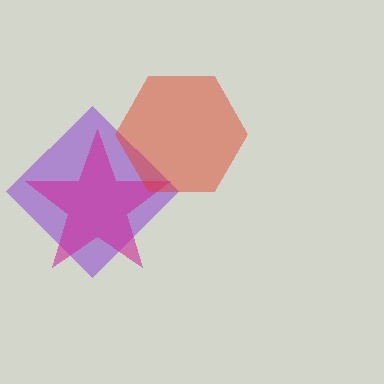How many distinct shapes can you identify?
There are 3 distinct shapes: a purple diamond, a magenta star, a red hexagon.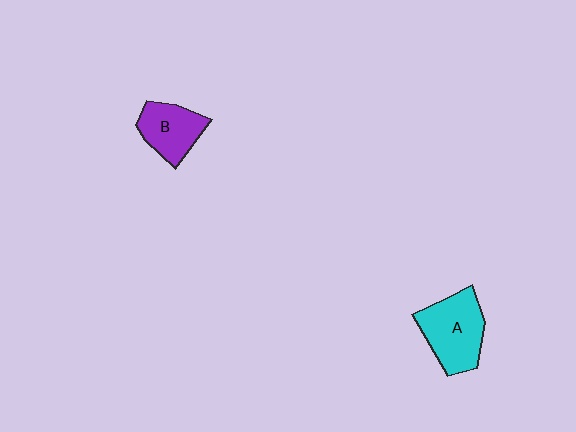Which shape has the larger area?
Shape A (cyan).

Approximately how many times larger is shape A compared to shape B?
Approximately 1.4 times.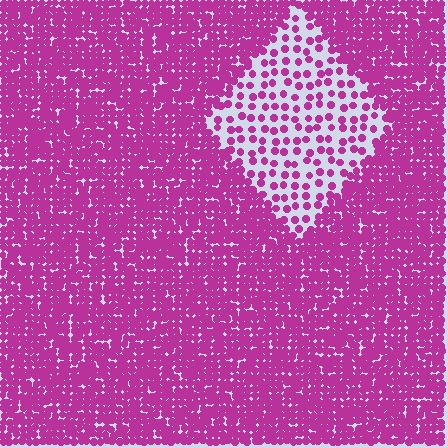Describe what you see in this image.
The image contains small magenta elements arranged at two different densities. A diamond-shaped region is visible where the elements are less densely packed than the surrounding area.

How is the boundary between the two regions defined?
The boundary is defined by a change in element density (approximately 3.0x ratio). All elements are the same color, size, and shape.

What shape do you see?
I see a diamond.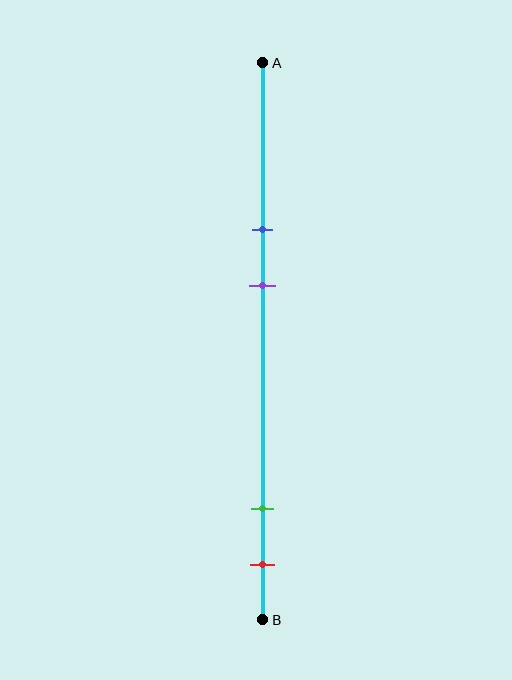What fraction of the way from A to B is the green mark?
The green mark is approximately 80% (0.8) of the way from A to B.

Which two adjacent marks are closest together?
The green and red marks are the closest adjacent pair.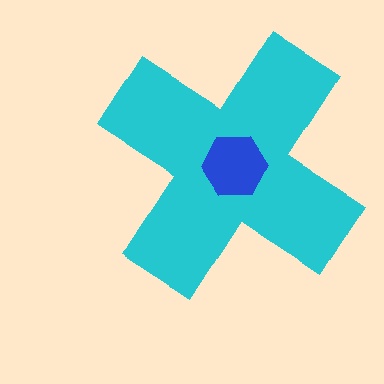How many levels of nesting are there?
2.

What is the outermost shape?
The cyan cross.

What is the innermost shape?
The blue hexagon.